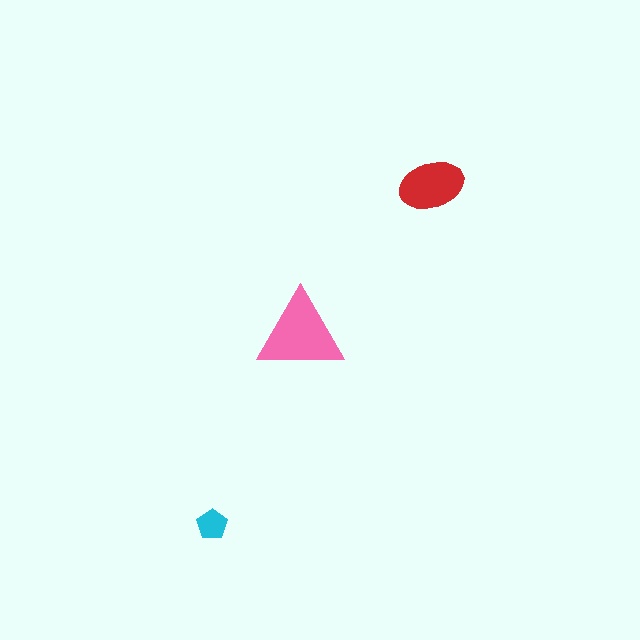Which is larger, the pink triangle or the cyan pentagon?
The pink triangle.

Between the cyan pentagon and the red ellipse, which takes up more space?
The red ellipse.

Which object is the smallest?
The cyan pentagon.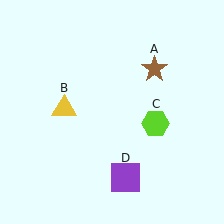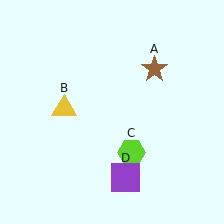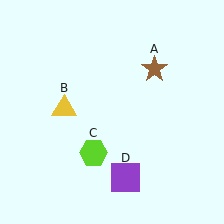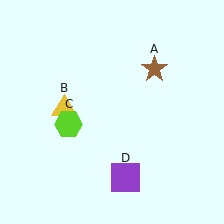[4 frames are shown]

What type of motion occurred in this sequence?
The lime hexagon (object C) rotated clockwise around the center of the scene.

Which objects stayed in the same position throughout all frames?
Brown star (object A) and yellow triangle (object B) and purple square (object D) remained stationary.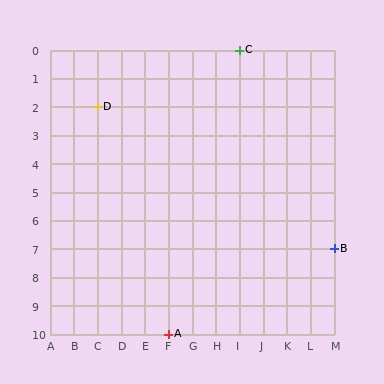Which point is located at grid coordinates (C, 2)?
Point D is at (C, 2).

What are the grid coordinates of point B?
Point B is at grid coordinates (M, 7).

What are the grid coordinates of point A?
Point A is at grid coordinates (F, 10).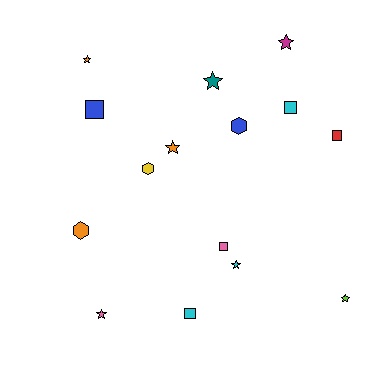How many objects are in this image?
There are 15 objects.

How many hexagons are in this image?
There are 3 hexagons.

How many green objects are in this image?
There are no green objects.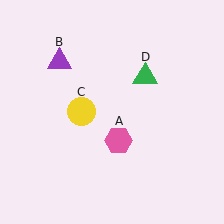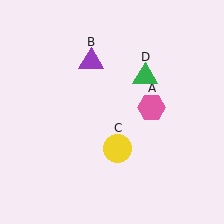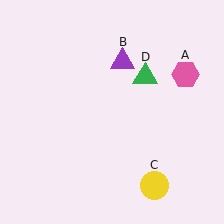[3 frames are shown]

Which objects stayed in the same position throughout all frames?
Green triangle (object D) remained stationary.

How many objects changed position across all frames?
3 objects changed position: pink hexagon (object A), purple triangle (object B), yellow circle (object C).